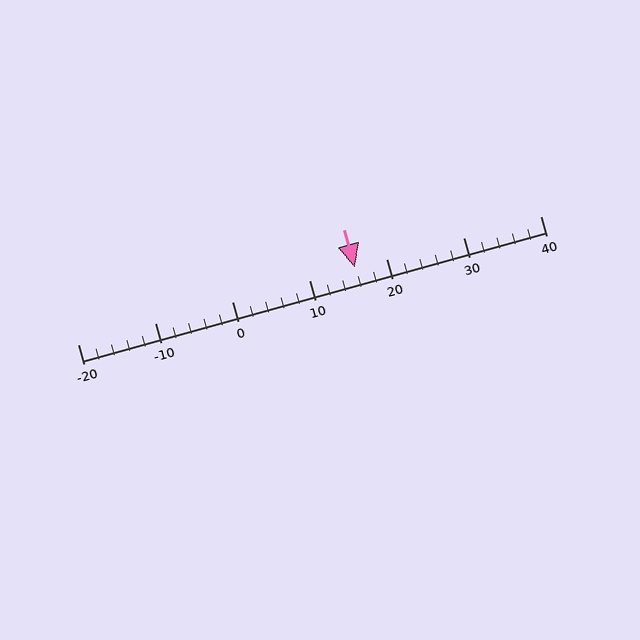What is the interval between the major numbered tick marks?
The major tick marks are spaced 10 units apart.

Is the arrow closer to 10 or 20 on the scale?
The arrow is closer to 20.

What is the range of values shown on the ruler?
The ruler shows values from -20 to 40.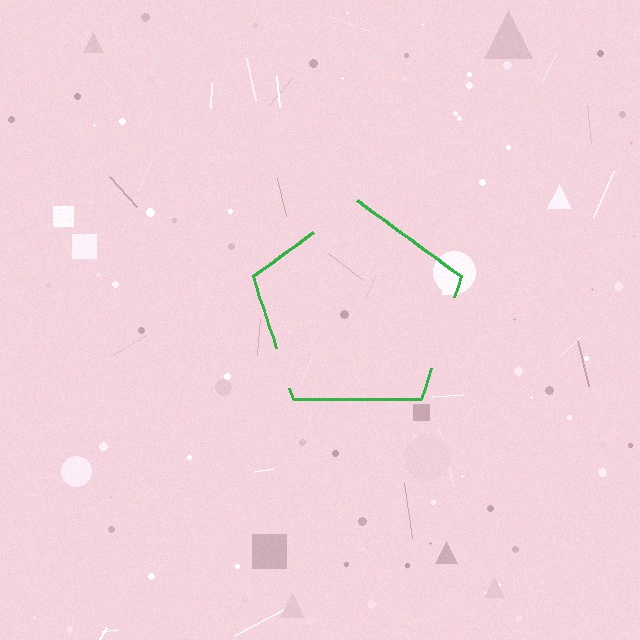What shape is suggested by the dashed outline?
The dashed outline suggests a pentagon.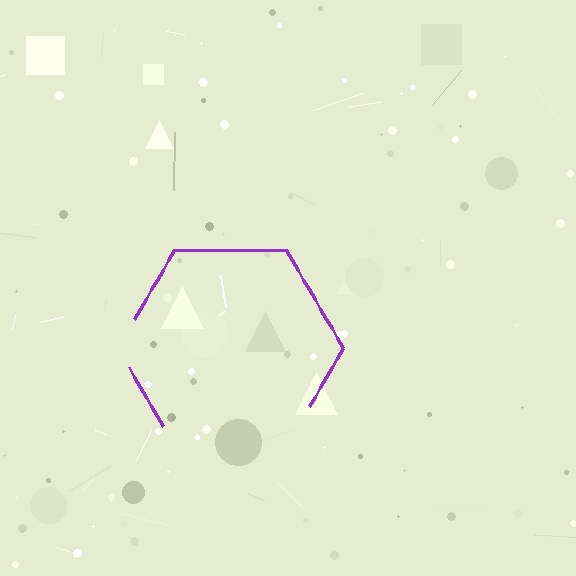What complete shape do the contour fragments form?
The contour fragments form a hexagon.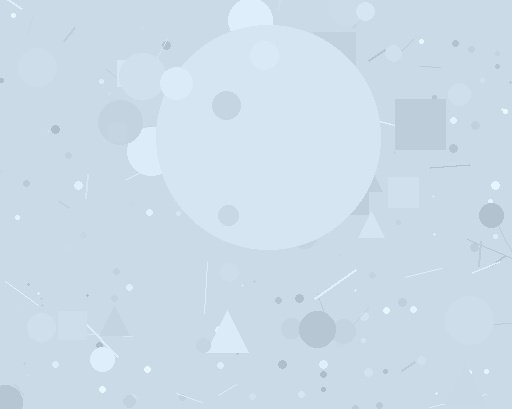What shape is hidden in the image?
A circle is hidden in the image.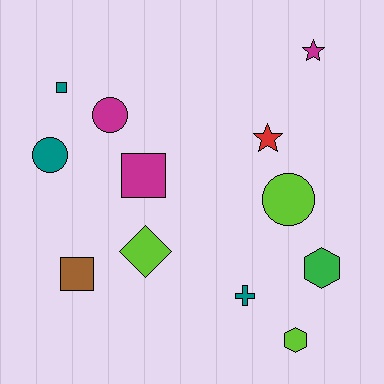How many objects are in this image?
There are 12 objects.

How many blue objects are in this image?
There are no blue objects.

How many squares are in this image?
There are 3 squares.